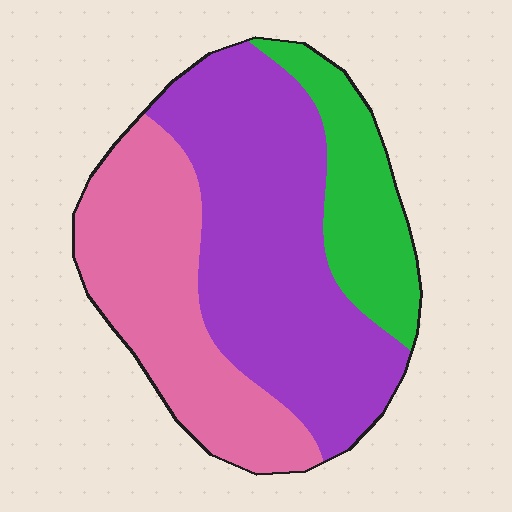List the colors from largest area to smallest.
From largest to smallest: purple, pink, green.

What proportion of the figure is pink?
Pink covers around 35% of the figure.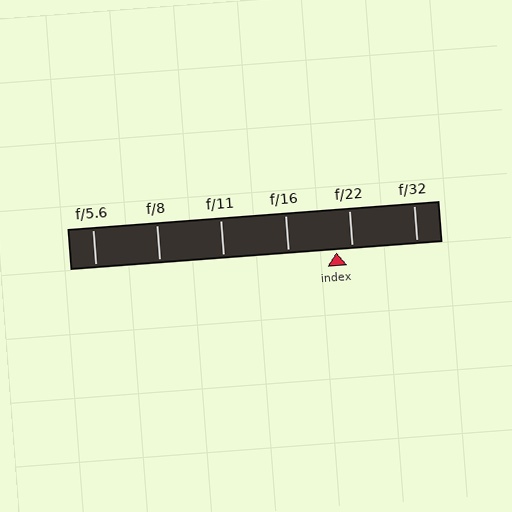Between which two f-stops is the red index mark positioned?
The index mark is between f/16 and f/22.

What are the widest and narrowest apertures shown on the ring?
The widest aperture shown is f/5.6 and the narrowest is f/32.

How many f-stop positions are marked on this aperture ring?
There are 6 f-stop positions marked.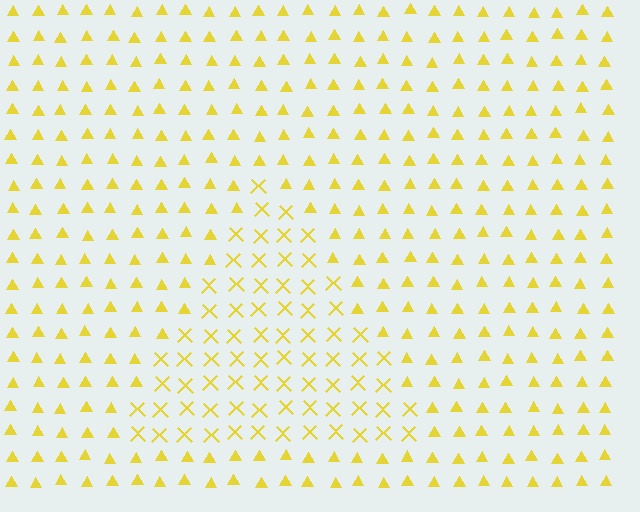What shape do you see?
I see a triangle.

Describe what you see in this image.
The image is filled with small yellow elements arranged in a uniform grid. A triangle-shaped region contains X marks, while the surrounding area contains triangles. The boundary is defined purely by the change in element shape.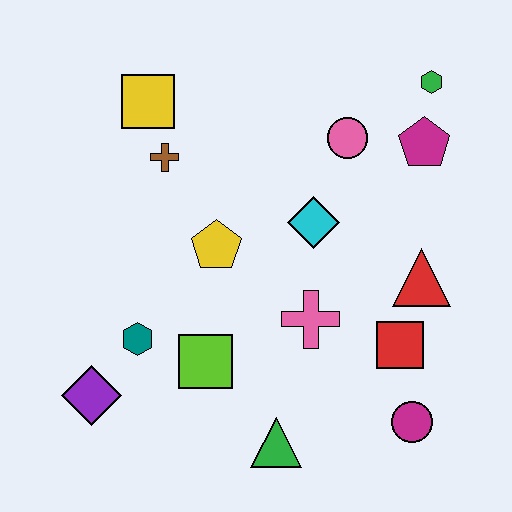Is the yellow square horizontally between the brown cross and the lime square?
No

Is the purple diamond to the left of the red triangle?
Yes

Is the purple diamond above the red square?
No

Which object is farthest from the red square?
The yellow square is farthest from the red square.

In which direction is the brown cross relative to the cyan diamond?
The brown cross is to the left of the cyan diamond.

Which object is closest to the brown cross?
The yellow square is closest to the brown cross.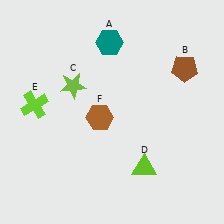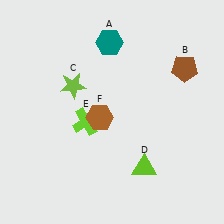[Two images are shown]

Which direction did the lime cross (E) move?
The lime cross (E) moved right.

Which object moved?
The lime cross (E) moved right.